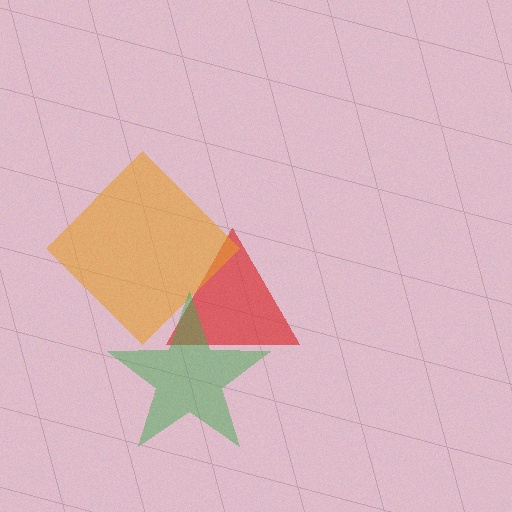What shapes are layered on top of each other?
The layered shapes are: a red triangle, an orange diamond, a green star.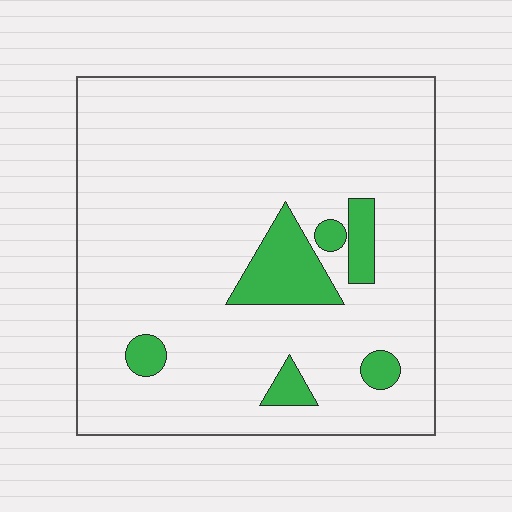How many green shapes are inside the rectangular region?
6.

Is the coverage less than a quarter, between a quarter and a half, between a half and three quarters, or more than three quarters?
Less than a quarter.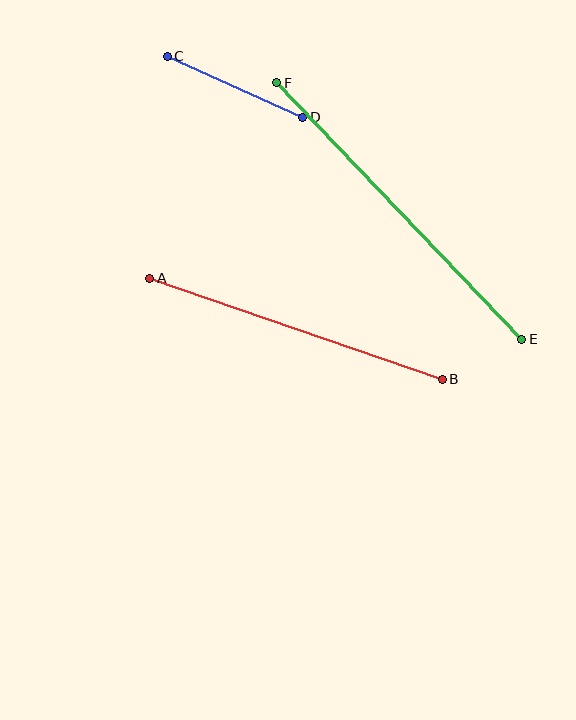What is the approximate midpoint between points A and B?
The midpoint is at approximately (296, 329) pixels.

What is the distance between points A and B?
The distance is approximately 309 pixels.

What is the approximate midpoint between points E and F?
The midpoint is at approximately (399, 211) pixels.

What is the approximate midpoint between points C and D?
The midpoint is at approximately (235, 87) pixels.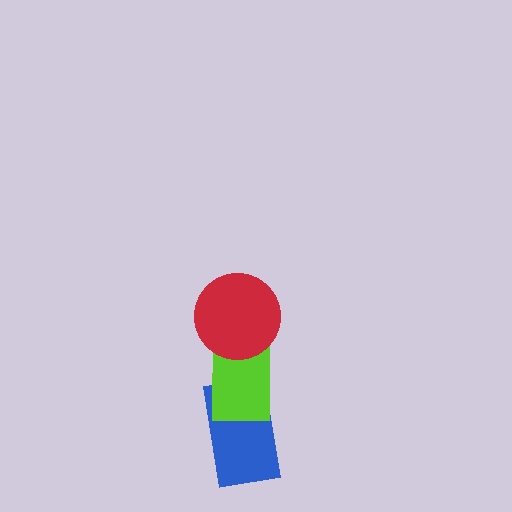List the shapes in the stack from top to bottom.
From top to bottom: the red circle, the lime rectangle, the blue rectangle.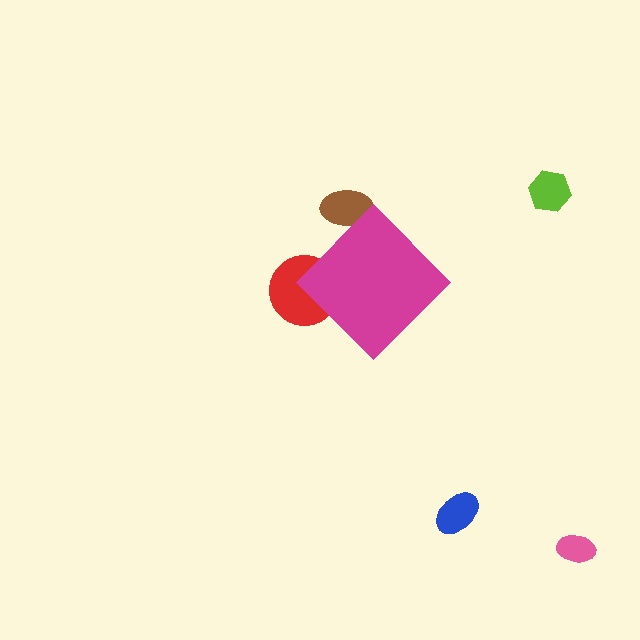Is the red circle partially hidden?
Yes, the red circle is partially hidden behind the magenta diamond.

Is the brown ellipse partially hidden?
Yes, the brown ellipse is partially hidden behind the magenta diamond.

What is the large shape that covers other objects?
A magenta diamond.